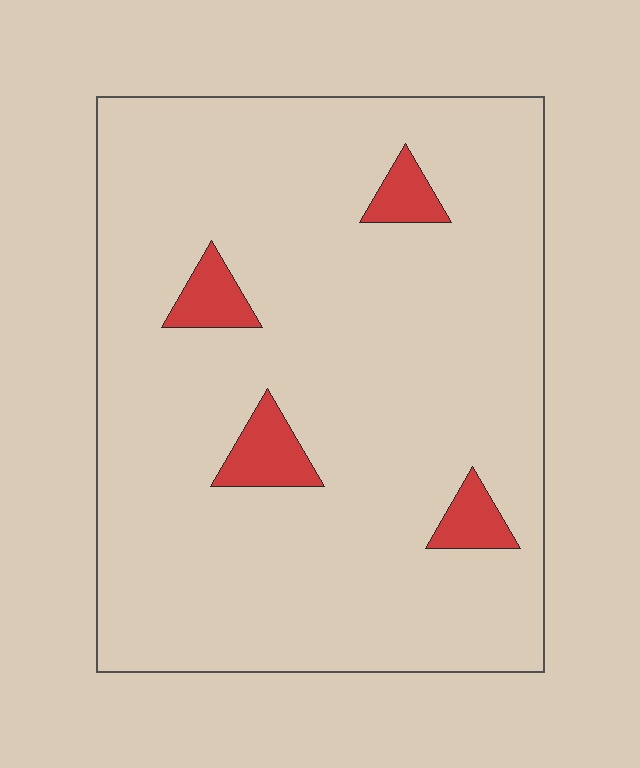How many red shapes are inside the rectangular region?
4.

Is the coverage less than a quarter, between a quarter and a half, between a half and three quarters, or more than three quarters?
Less than a quarter.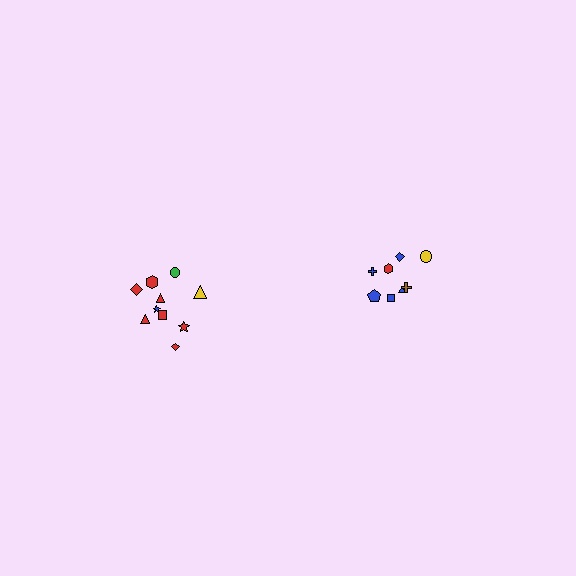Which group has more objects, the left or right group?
The left group.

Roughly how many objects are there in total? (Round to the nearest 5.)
Roughly 20 objects in total.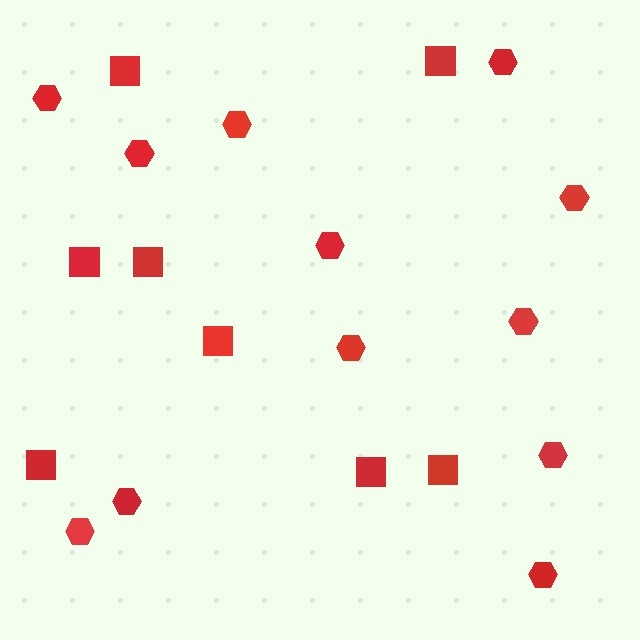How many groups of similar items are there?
There are 2 groups: one group of squares (8) and one group of hexagons (12).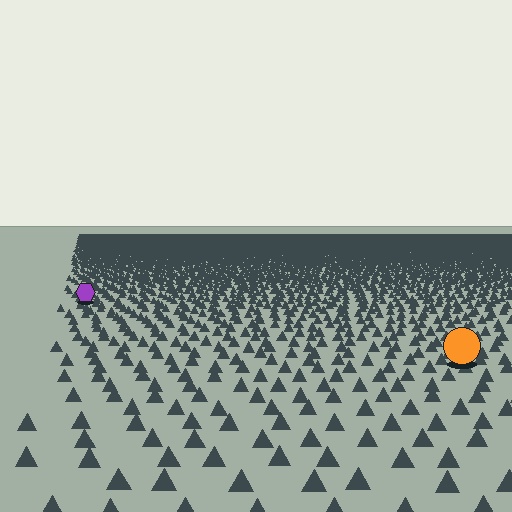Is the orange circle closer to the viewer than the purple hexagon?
Yes. The orange circle is closer — you can tell from the texture gradient: the ground texture is coarser near it.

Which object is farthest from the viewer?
The purple hexagon is farthest from the viewer. It appears smaller and the ground texture around it is denser.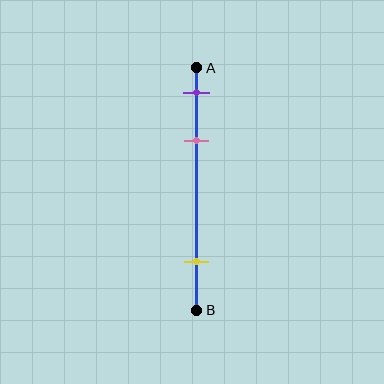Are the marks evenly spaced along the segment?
No, the marks are not evenly spaced.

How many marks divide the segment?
There are 3 marks dividing the segment.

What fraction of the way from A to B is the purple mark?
The purple mark is approximately 10% (0.1) of the way from A to B.